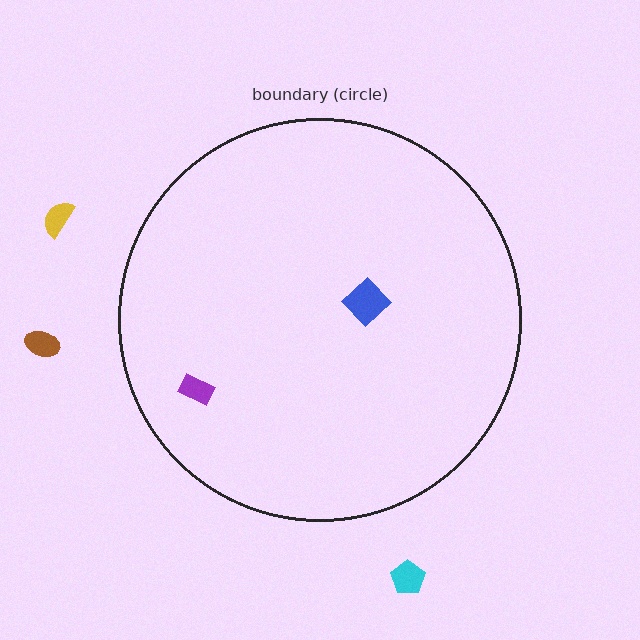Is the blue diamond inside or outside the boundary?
Inside.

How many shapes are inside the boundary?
2 inside, 3 outside.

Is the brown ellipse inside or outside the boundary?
Outside.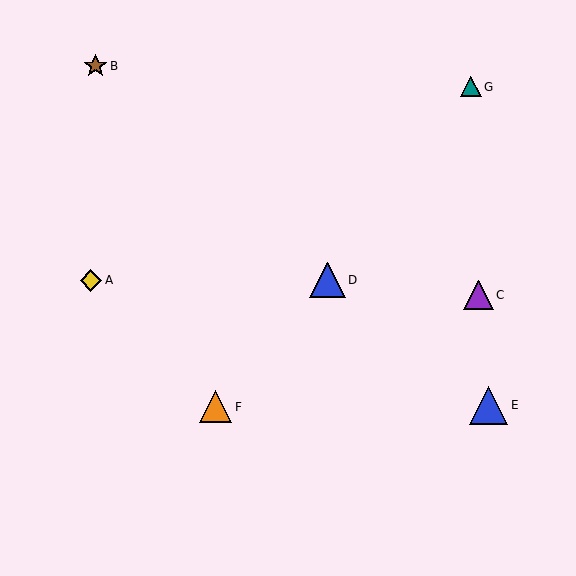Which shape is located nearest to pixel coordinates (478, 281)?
The purple triangle (labeled C) at (479, 295) is nearest to that location.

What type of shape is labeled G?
Shape G is a teal triangle.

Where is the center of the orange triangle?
The center of the orange triangle is at (216, 407).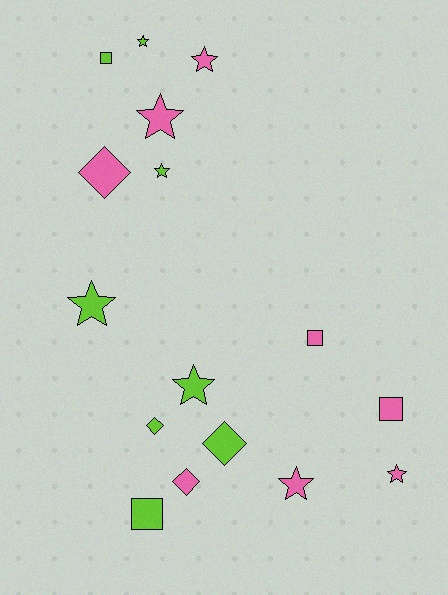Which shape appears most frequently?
Star, with 8 objects.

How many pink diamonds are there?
There are 2 pink diamonds.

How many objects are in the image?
There are 16 objects.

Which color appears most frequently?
Pink, with 8 objects.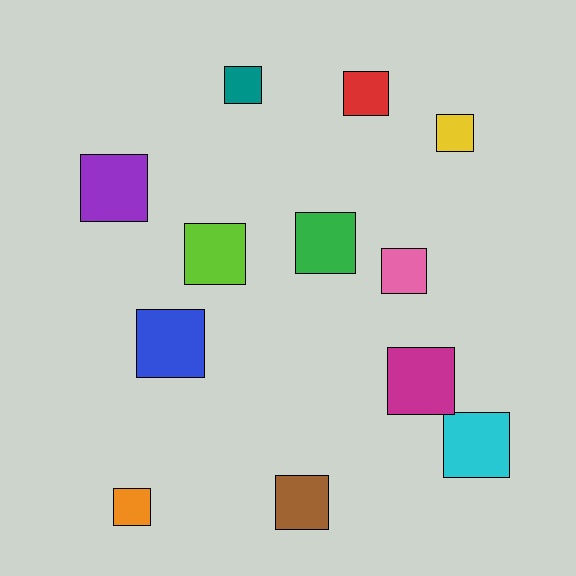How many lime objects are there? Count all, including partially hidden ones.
There is 1 lime object.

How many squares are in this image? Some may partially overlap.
There are 12 squares.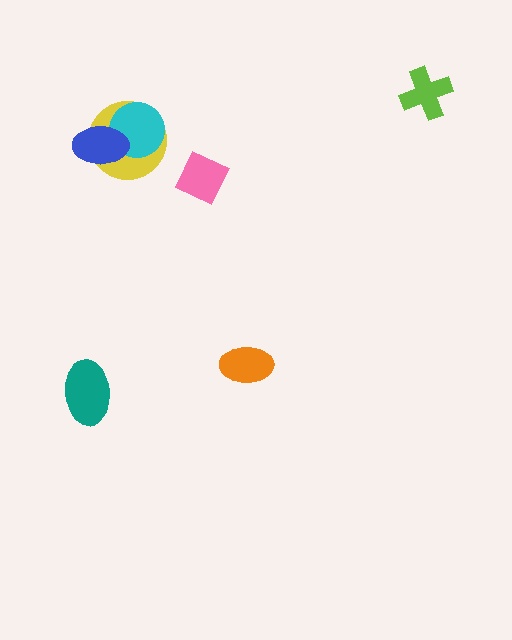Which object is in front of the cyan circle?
The blue ellipse is in front of the cyan circle.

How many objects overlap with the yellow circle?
2 objects overlap with the yellow circle.